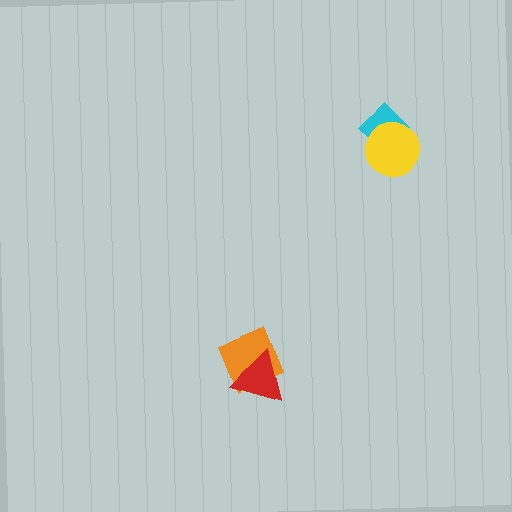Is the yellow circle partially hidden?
No, no other shape covers it.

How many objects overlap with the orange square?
1 object overlaps with the orange square.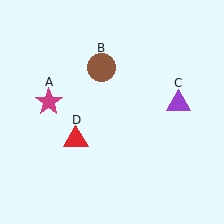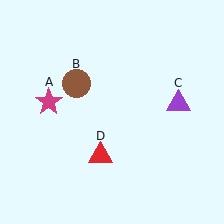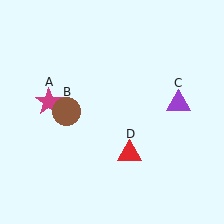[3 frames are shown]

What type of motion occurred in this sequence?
The brown circle (object B), red triangle (object D) rotated counterclockwise around the center of the scene.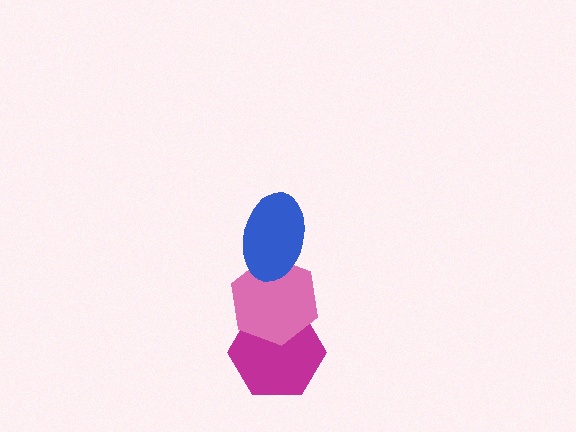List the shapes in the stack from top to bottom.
From top to bottom: the blue ellipse, the pink hexagon, the magenta hexagon.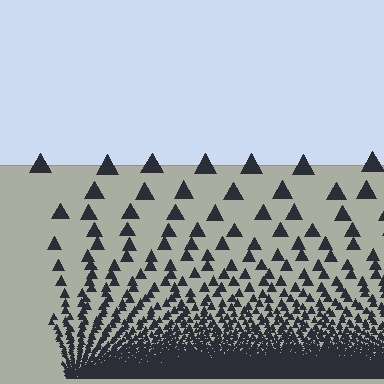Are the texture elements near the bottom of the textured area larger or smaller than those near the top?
Smaller. The gradient is inverted — elements near the bottom are smaller and denser.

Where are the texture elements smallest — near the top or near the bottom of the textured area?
Near the bottom.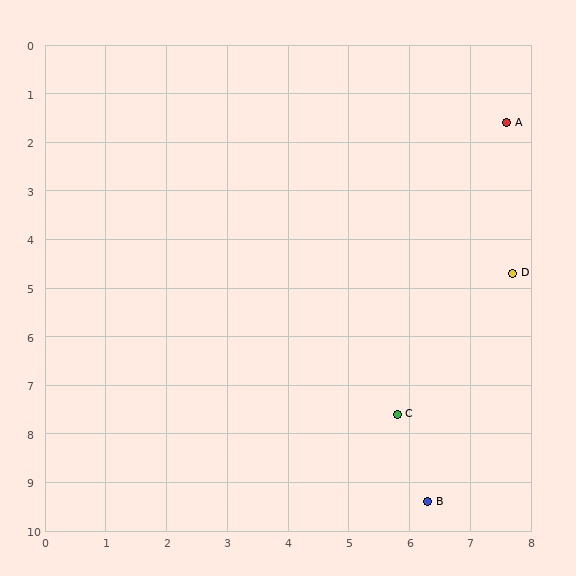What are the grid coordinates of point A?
Point A is at approximately (7.6, 1.6).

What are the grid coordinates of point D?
Point D is at approximately (7.7, 4.7).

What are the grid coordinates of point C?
Point C is at approximately (5.8, 7.6).